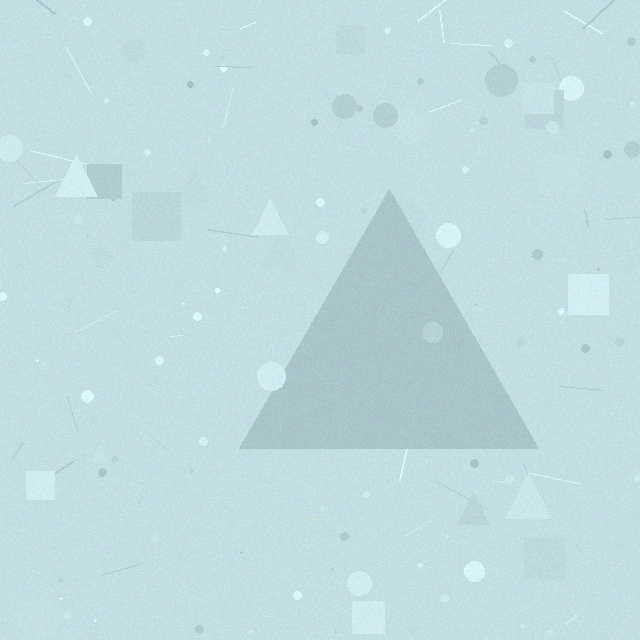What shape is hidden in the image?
A triangle is hidden in the image.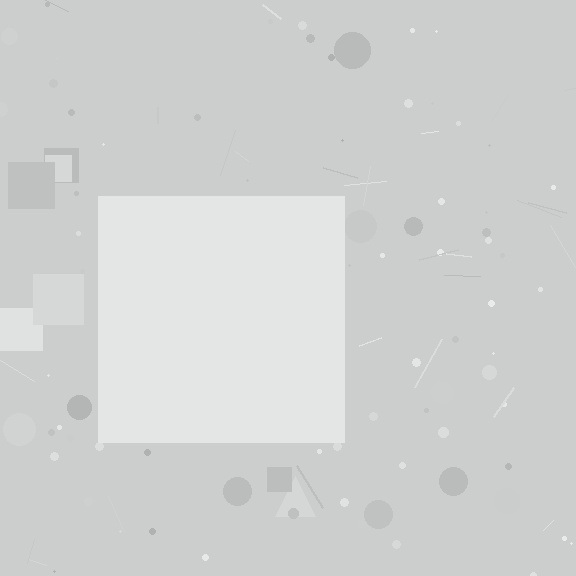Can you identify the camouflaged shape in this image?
The camouflaged shape is a square.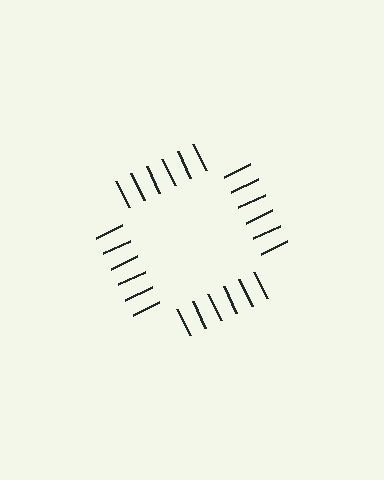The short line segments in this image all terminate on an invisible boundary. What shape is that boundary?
An illusory square — the line segments terminate on its edges but no continuous stroke is drawn.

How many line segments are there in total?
24 — 6 along each of the 4 edges.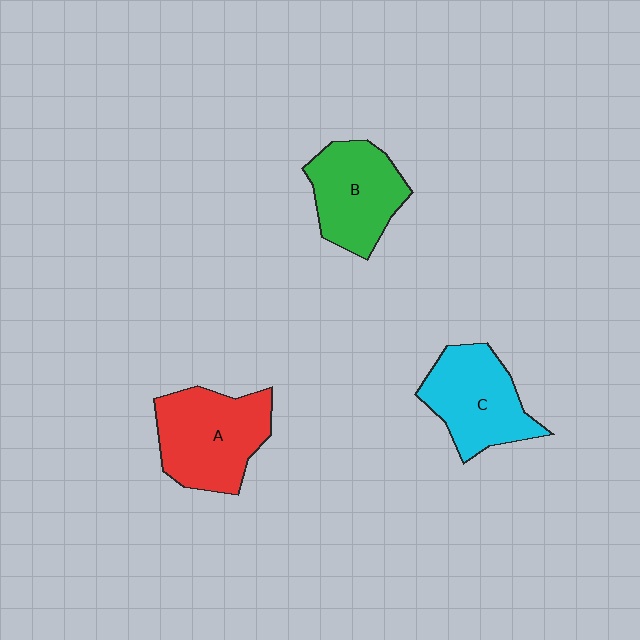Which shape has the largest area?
Shape A (red).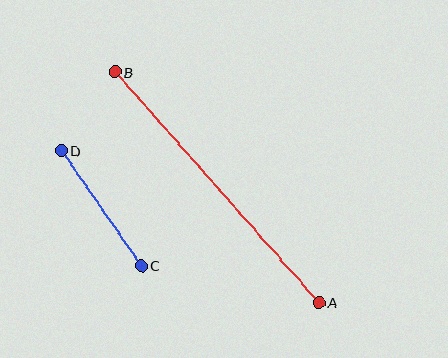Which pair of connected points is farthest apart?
Points A and B are farthest apart.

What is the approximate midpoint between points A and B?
The midpoint is at approximately (217, 187) pixels.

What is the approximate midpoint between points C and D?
The midpoint is at approximately (101, 208) pixels.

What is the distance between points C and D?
The distance is approximately 140 pixels.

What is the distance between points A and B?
The distance is approximately 308 pixels.